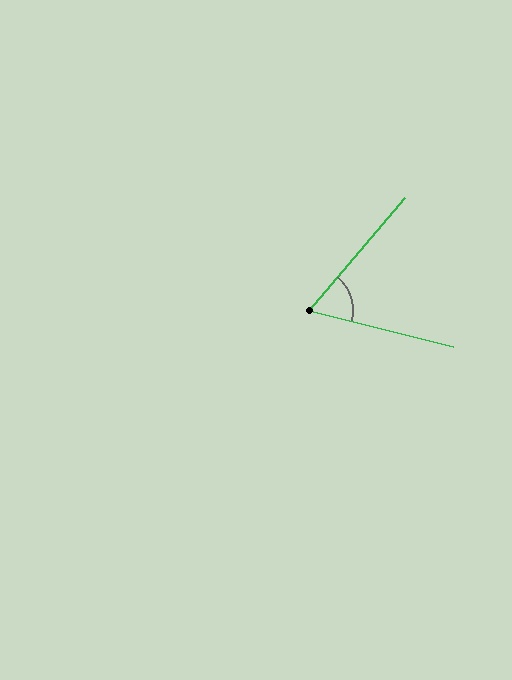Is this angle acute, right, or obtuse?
It is acute.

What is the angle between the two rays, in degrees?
Approximately 64 degrees.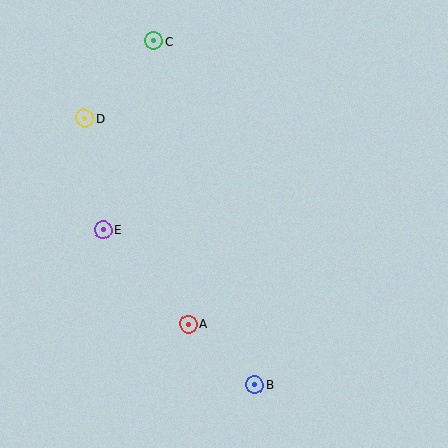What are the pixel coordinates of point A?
Point A is at (188, 324).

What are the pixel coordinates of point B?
Point B is at (254, 384).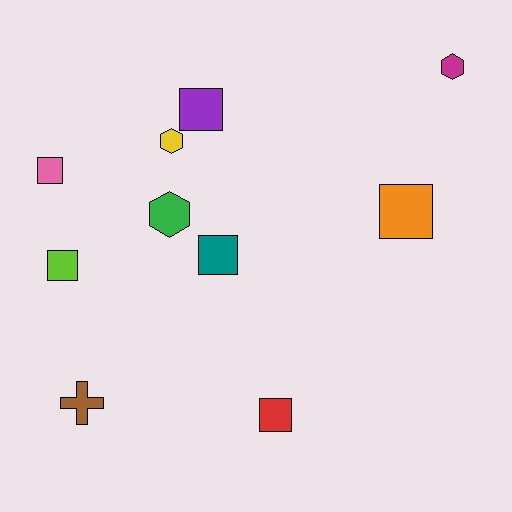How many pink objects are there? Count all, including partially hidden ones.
There is 1 pink object.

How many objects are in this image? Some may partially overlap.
There are 10 objects.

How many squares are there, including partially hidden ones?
There are 6 squares.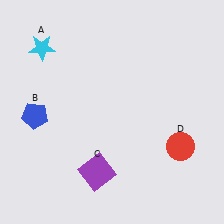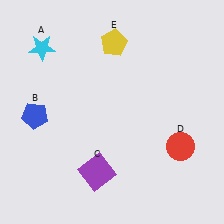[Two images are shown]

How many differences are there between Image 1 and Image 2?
There is 1 difference between the two images.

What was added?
A yellow pentagon (E) was added in Image 2.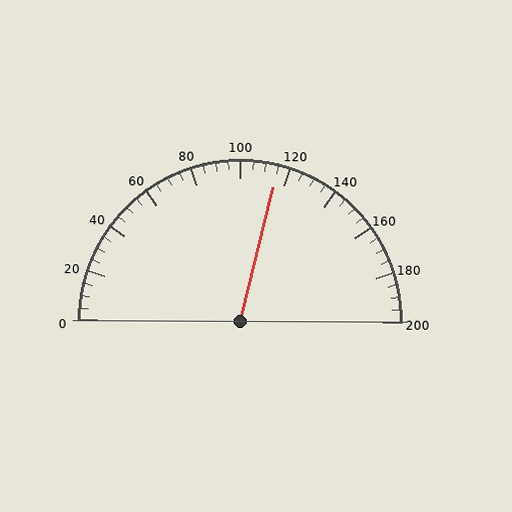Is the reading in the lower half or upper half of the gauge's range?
The reading is in the upper half of the range (0 to 200).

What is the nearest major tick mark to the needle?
The nearest major tick mark is 120.